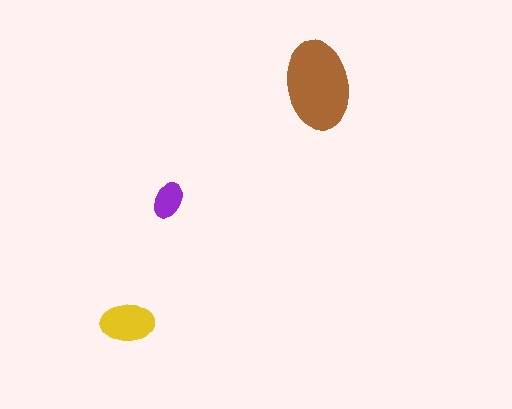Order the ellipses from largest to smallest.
the brown one, the yellow one, the purple one.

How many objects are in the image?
There are 3 objects in the image.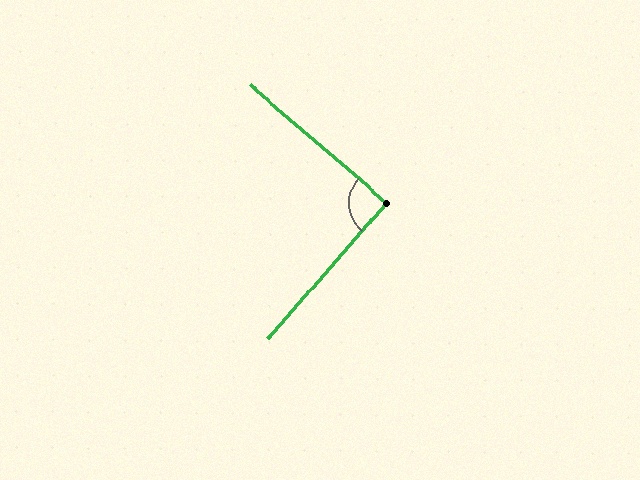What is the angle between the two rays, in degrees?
Approximately 89 degrees.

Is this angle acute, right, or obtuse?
It is approximately a right angle.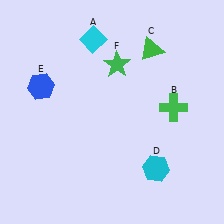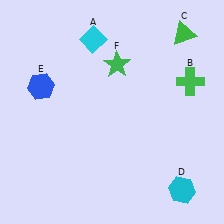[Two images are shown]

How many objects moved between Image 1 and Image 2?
3 objects moved between the two images.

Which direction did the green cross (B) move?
The green cross (B) moved up.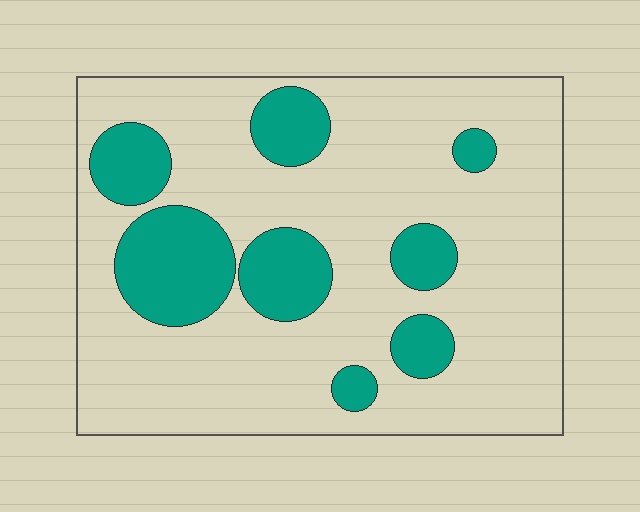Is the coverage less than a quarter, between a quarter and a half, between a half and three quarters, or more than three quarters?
Less than a quarter.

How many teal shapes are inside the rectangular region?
8.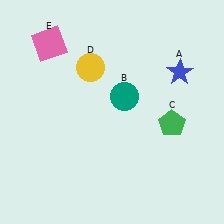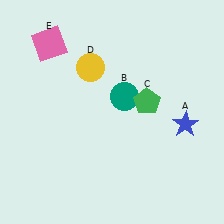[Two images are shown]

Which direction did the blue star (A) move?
The blue star (A) moved down.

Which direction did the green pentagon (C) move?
The green pentagon (C) moved left.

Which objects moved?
The objects that moved are: the blue star (A), the green pentagon (C).